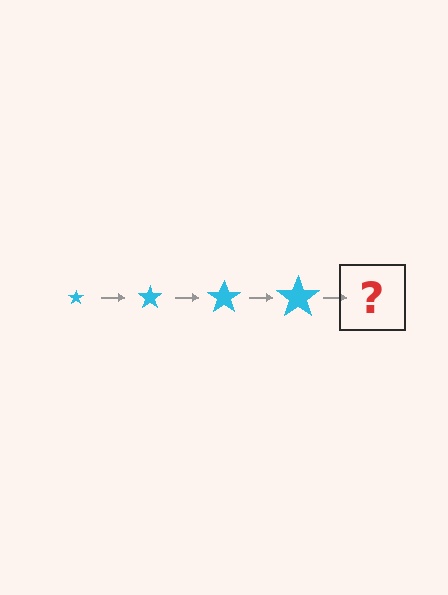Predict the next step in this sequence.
The next step is a cyan star, larger than the previous one.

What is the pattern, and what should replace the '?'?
The pattern is that the star gets progressively larger each step. The '?' should be a cyan star, larger than the previous one.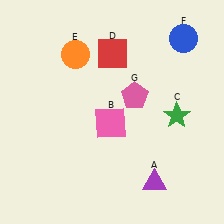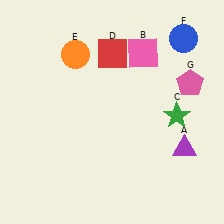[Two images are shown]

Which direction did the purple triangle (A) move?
The purple triangle (A) moved up.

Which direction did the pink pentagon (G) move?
The pink pentagon (G) moved right.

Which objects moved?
The objects that moved are: the purple triangle (A), the pink square (B), the pink pentagon (G).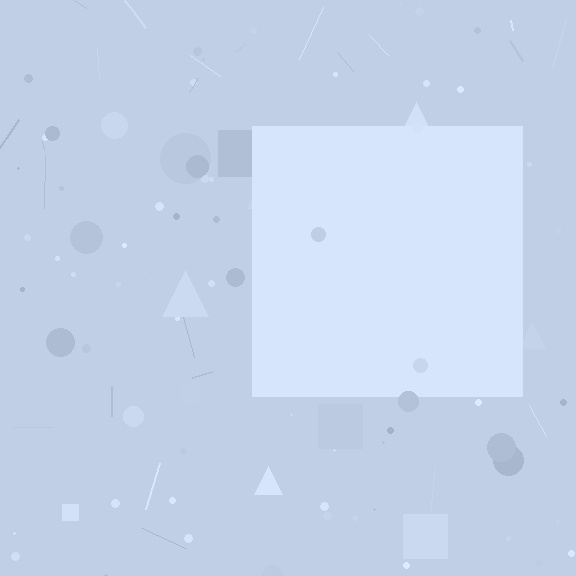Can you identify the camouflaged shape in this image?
The camouflaged shape is a square.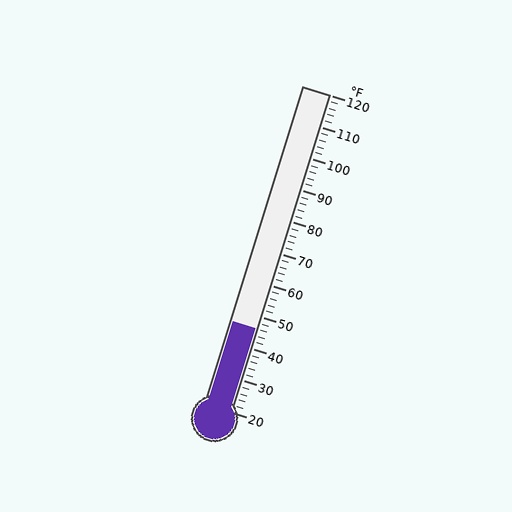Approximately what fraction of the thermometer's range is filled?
The thermometer is filled to approximately 25% of its range.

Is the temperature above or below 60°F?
The temperature is below 60°F.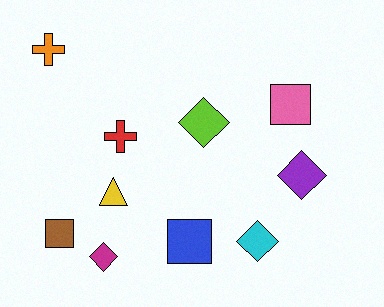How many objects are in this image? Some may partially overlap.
There are 10 objects.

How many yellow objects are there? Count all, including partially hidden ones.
There is 1 yellow object.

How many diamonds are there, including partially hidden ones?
There are 4 diamonds.